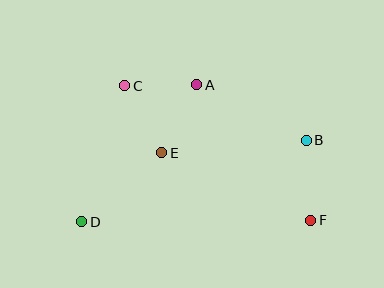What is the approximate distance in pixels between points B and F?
The distance between B and F is approximately 80 pixels.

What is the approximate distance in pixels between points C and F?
The distance between C and F is approximately 230 pixels.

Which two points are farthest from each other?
Points B and D are farthest from each other.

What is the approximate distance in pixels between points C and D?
The distance between C and D is approximately 142 pixels.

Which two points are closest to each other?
Points A and C are closest to each other.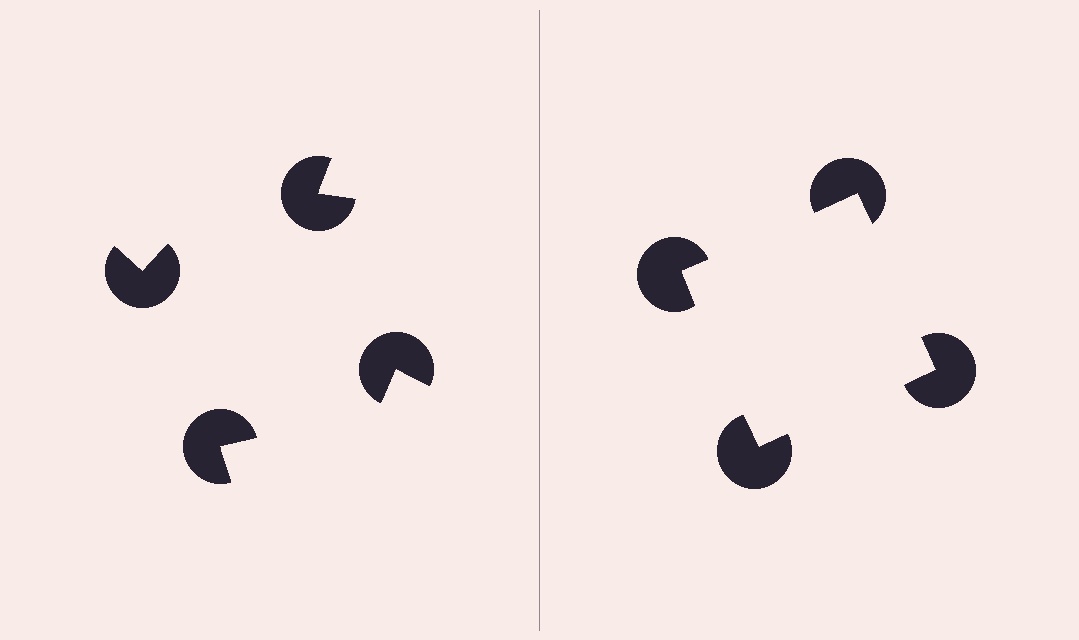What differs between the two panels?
The pac-man discs are positioned identically on both sides; only the wedge orientations differ. On the right they align to a square; on the left they are misaligned.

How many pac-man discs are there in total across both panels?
8 — 4 on each side.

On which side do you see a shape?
An illusory square appears on the right side. On the left side the wedge cuts are rotated, so no coherent shape forms.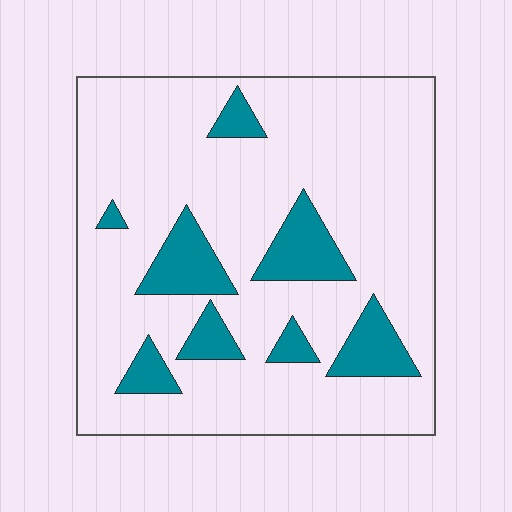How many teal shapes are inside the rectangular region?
8.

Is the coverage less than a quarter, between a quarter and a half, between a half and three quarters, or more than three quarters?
Less than a quarter.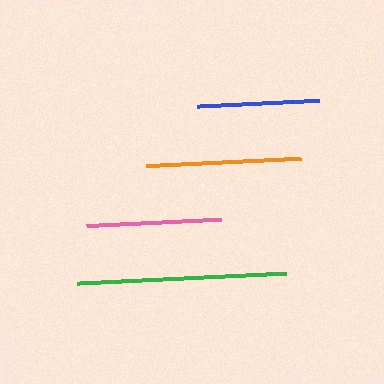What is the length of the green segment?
The green segment is approximately 210 pixels long.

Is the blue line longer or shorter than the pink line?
The pink line is longer than the blue line.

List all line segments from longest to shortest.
From longest to shortest: green, orange, pink, blue.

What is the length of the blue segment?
The blue segment is approximately 122 pixels long.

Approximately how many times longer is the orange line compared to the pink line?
The orange line is approximately 1.1 times the length of the pink line.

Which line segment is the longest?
The green line is the longest at approximately 210 pixels.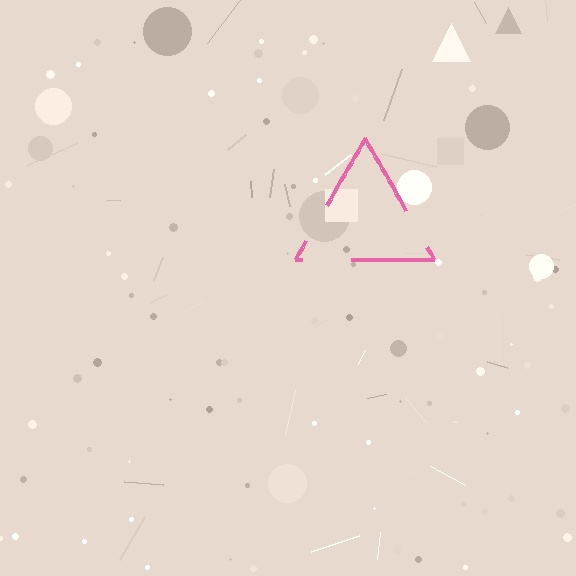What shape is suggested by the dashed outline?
The dashed outline suggests a triangle.